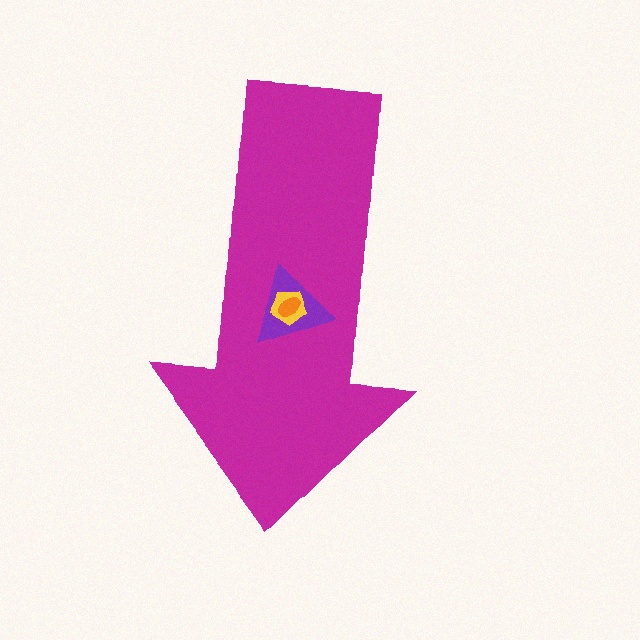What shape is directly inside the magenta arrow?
The purple triangle.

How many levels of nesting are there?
4.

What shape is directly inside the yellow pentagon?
The orange ellipse.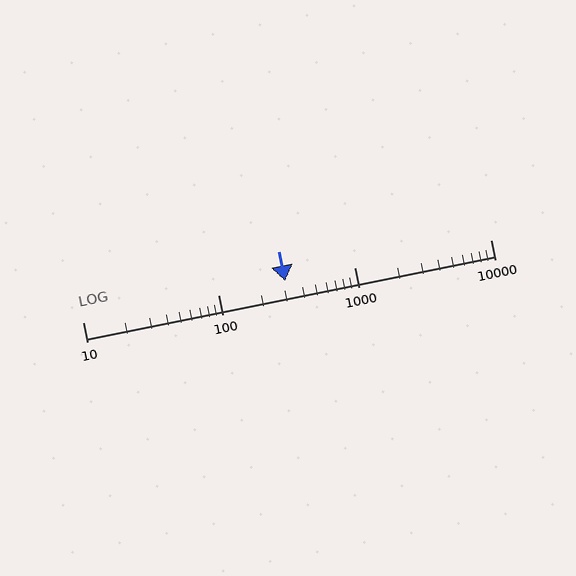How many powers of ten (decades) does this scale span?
The scale spans 3 decades, from 10 to 10000.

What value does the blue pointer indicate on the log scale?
The pointer indicates approximately 310.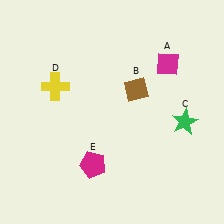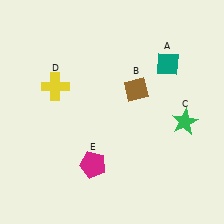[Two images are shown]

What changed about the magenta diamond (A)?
In Image 1, A is magenta. In Image 2, it changed to teal.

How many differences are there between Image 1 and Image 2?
There is 1 difference between the two images.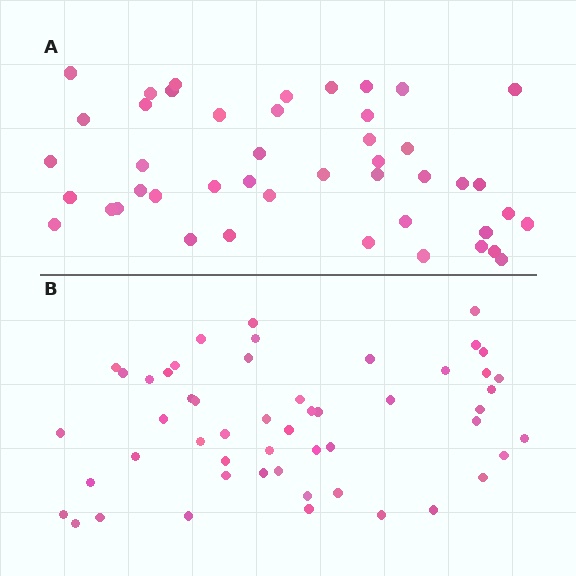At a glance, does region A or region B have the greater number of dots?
Region B (the bottom region) has more dots.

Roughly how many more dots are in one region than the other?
Region B has roughly 8 or so more dots than region A.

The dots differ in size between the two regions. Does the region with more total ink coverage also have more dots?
No. Region A has more total ink coverage because its dots are larger, but region B actually contains more individual dots. Total area can be misleading — the number of items is what matters here.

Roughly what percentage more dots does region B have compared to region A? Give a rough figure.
About 15% more.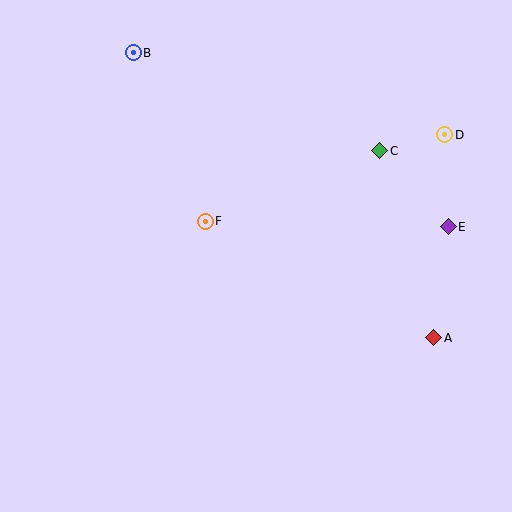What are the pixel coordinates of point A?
Point A is at (434, 338).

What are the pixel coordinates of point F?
Point F is at (205, 221).